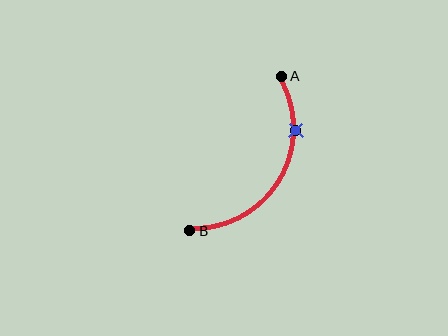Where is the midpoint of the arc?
The arc midpoint is the point on the curve farthest from the straight line joining A and B. It sits to the right of that line.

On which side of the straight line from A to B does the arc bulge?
The arc bulges to the right of the straight line connecting A and B.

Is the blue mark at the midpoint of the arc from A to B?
No. The blue mark lies on the arc but is closer to endpoint A. The arc midpoint would be at the point on the curve equidistant along the arc from both A and B.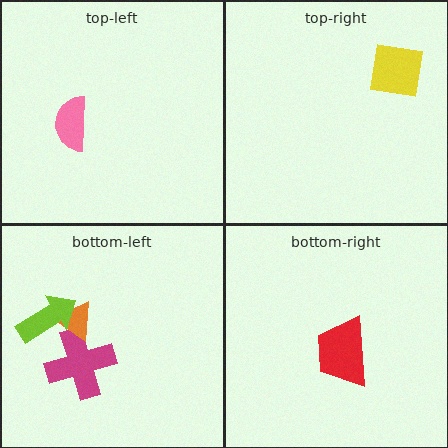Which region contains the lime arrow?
The bottom-left region.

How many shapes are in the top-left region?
1.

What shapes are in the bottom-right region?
The red trapezoid.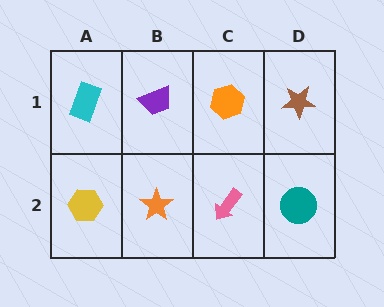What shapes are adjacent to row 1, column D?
A teal circle (row 2, column D), an orange hexagon (row 1, column C).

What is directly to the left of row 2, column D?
A pink arrow.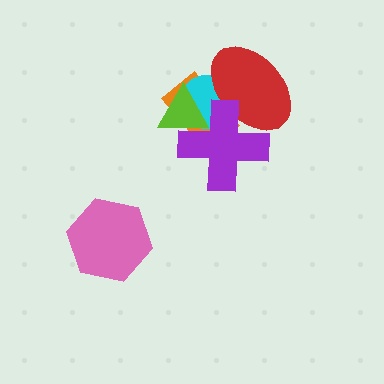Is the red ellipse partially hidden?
Yes, it is partially covered by another shape.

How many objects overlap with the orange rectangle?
4 objects overlap with the orange rectangle.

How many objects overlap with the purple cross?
4 objects overlap with the purple cross.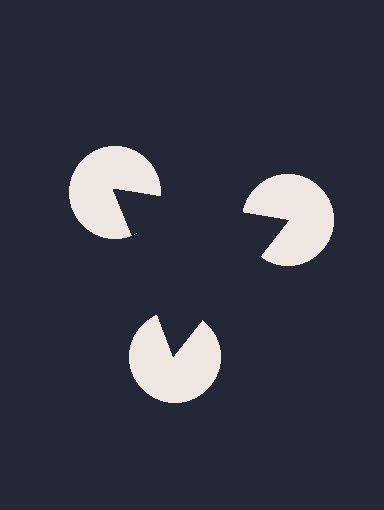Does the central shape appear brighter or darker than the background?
It typically appears slightly darker than the background, even though no actual brightness change is drawn.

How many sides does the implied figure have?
3 sides.